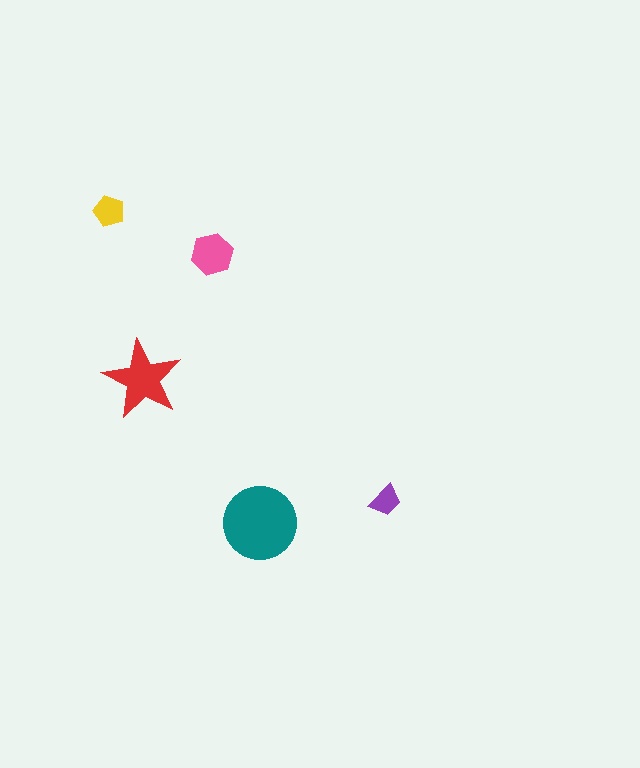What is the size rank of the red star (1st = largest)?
2nd.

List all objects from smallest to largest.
The purple trapezoid, the yellow pentagon, the pink hexagon, the red star, the teal circle.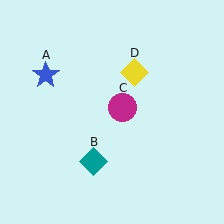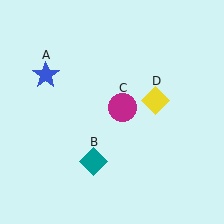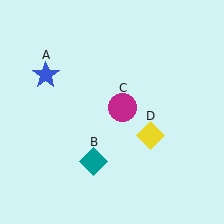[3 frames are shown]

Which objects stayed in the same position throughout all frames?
Blue star (object A) and teal diamond (object B) and magenta circle (object C) remained stationary.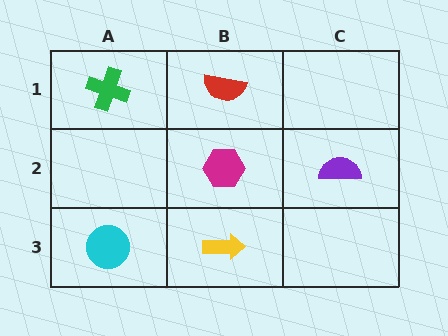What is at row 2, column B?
A magenta hexagon.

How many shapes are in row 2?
2 shapes.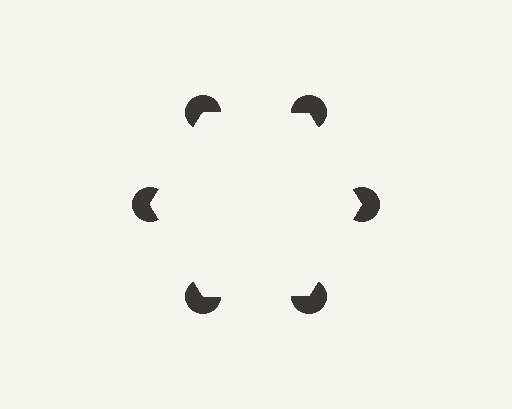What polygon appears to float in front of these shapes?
An illusory hexagon — its edges are inferred from the aligned wedge cuts in the pac-man discs, not physically drawn.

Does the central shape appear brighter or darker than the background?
It typically appears slightly brighter than the background, even though no actual brightness change is drawn.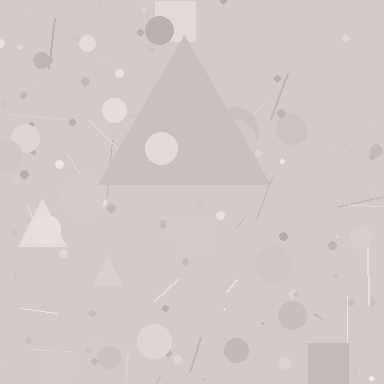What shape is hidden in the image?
A triangle is hidden in the image.